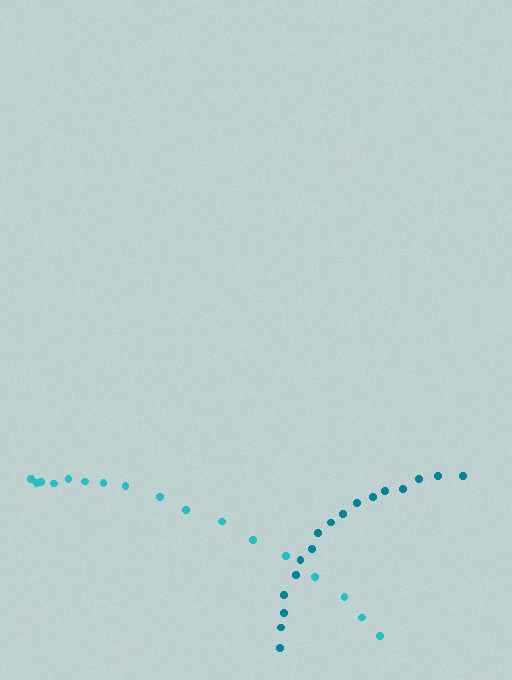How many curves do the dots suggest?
There are 2 distinct paths.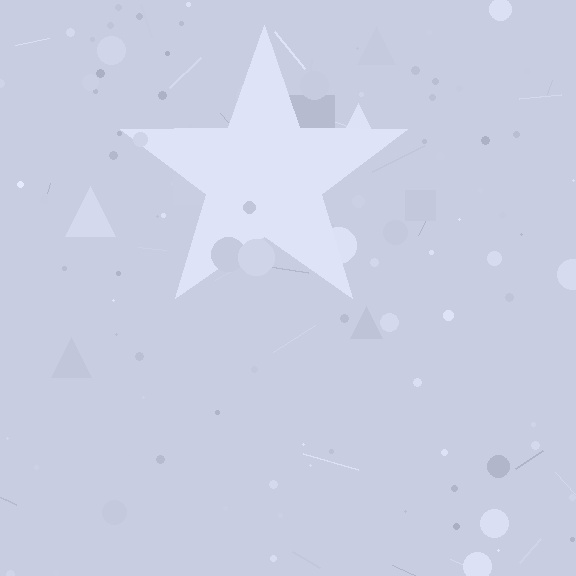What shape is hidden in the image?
A star is hidden in the image.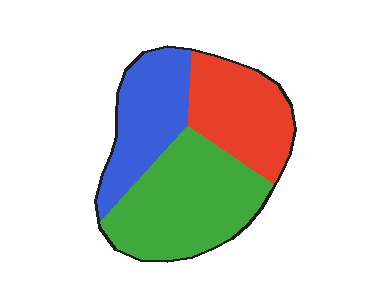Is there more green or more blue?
Green.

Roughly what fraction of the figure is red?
Red takes up between a sixth and a third of the figure.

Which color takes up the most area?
Green, at roughly 45%.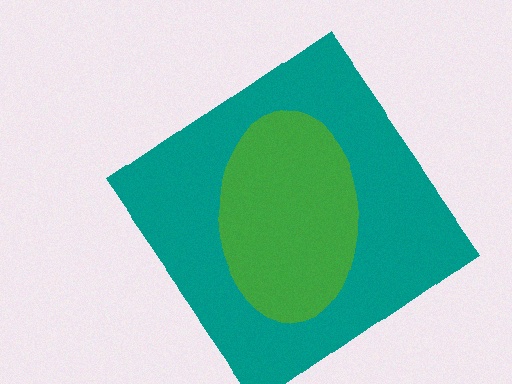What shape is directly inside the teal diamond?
The green ellipse.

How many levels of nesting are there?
2.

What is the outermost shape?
The teal diamond.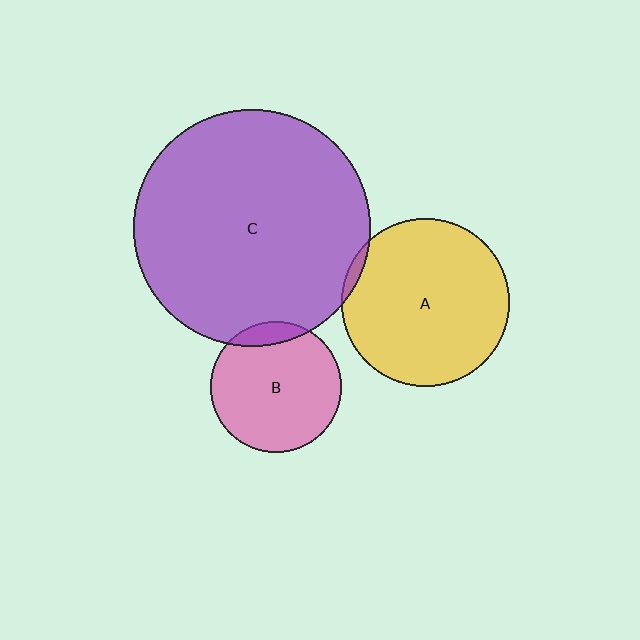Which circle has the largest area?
Circle C (purple).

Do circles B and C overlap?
Yes.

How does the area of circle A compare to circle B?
Approximately 1.6 times.